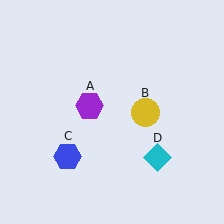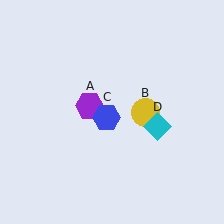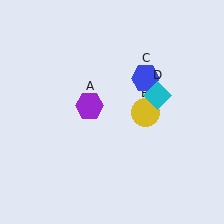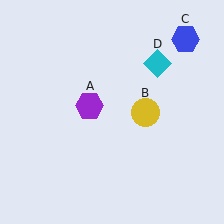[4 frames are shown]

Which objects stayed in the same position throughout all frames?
Purple hexagon (object A) and yellow circle (object B) remained stationary.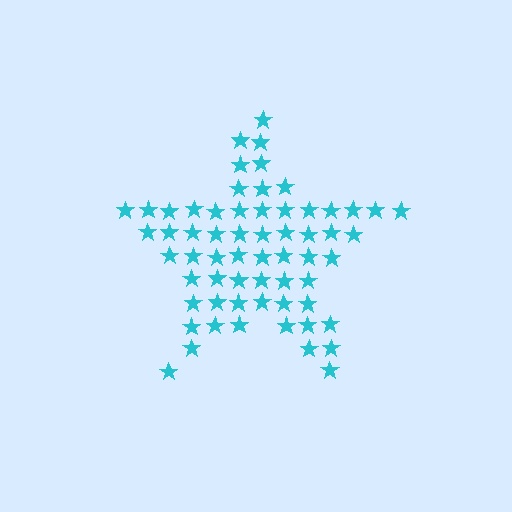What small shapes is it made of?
It is made of small stars.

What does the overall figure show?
The overall figure shows a star.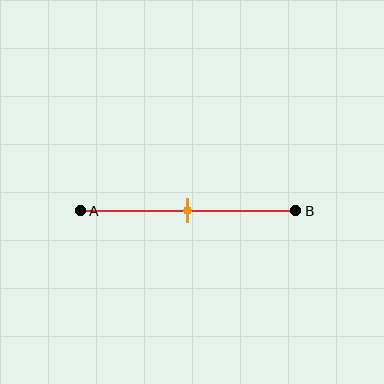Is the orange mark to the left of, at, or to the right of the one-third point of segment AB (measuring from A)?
The orange mark is to the right of the one-third point of segment AB.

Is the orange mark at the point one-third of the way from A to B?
No, the mark is at about 50% from A, not at the 33% one-third point.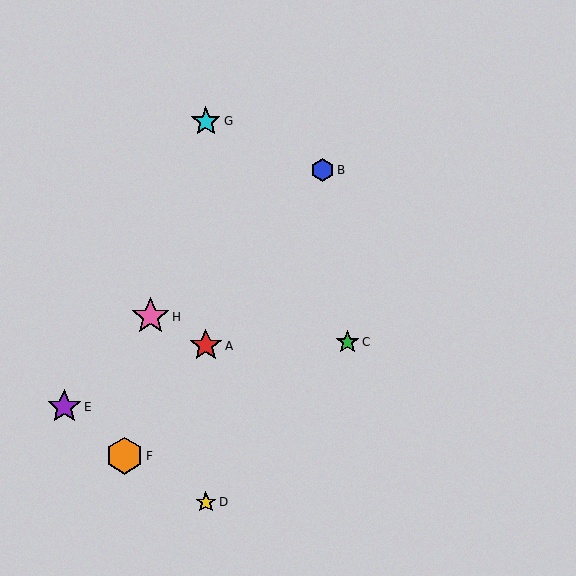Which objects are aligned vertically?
Objects A, D, G are aligned vertically.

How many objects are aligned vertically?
3 objects (A, D, G) are aligned vertically.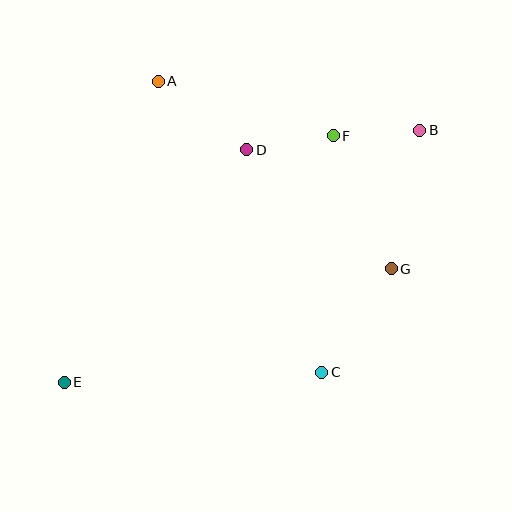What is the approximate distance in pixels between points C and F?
The distance between C and F is approximately 237 pixels.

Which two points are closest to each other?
Points B and F are closest to each other.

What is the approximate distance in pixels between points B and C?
The distance between B and C is approximately 261 pixels.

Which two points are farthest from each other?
Points B and E are farthest from each other.